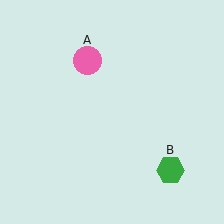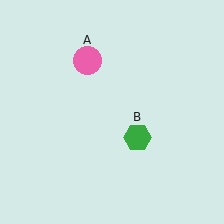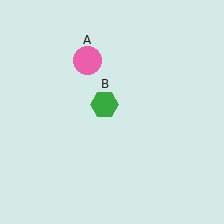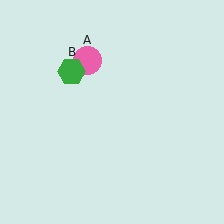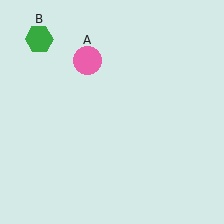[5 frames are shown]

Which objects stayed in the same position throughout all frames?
Pink circle (object A) remained stationary.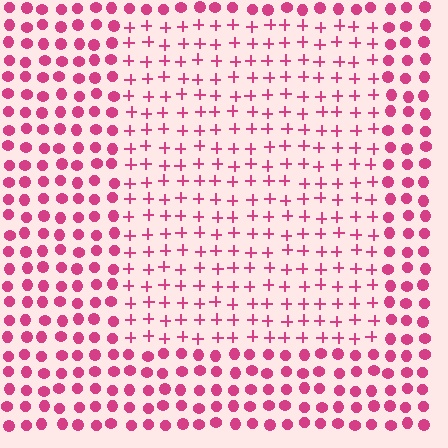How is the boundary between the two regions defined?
The boundary is defined by a change in element shape: plus signs inside vs. circles outside. All elements share the same color and spacing.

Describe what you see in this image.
The image is filled with small magenta elements arranged in a uniform grid. A rectangle-shaped region contains plus signs, while the surrounding area contains circles. The boundary is defined purely by the change in element shape.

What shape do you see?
I see a rectangle.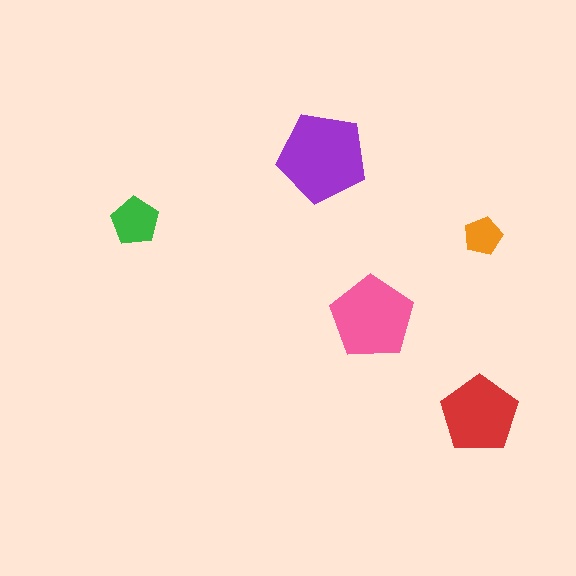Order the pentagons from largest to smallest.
the purple one, the pink one, the red one, the green one, the orange one.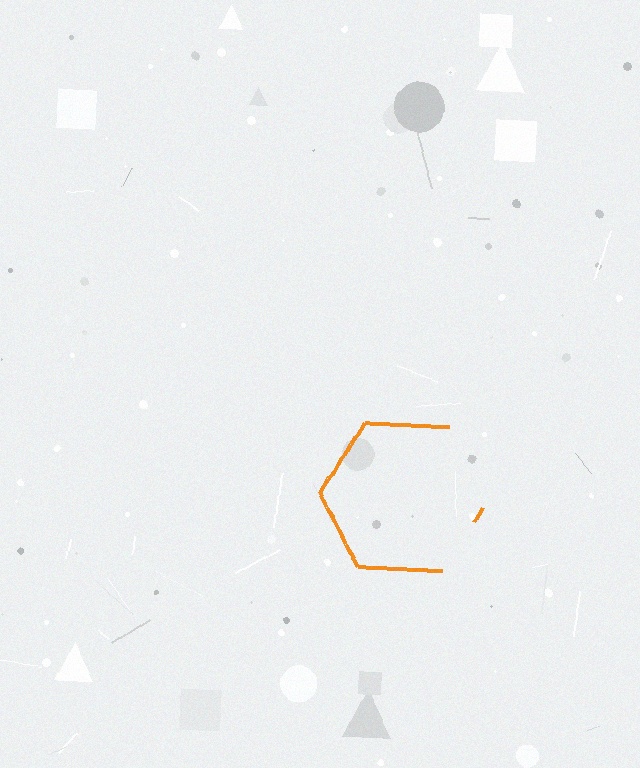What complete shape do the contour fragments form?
The contour fragments form a hexagon.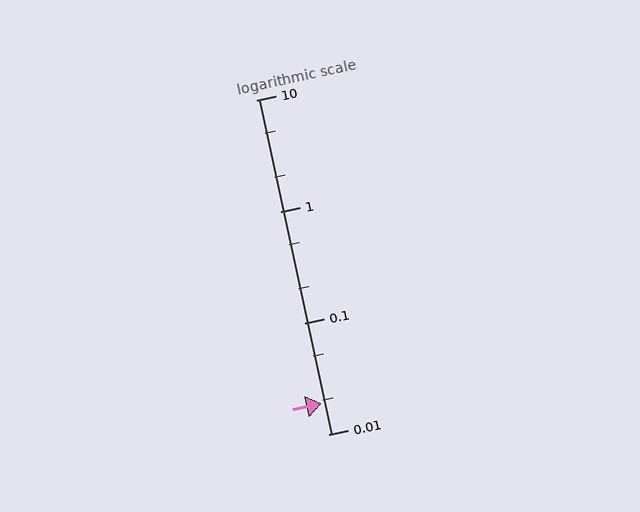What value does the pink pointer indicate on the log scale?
The pointer indicates approximately 0.019.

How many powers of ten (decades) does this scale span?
The scale spans 3 decades, from 0.01 to 10.